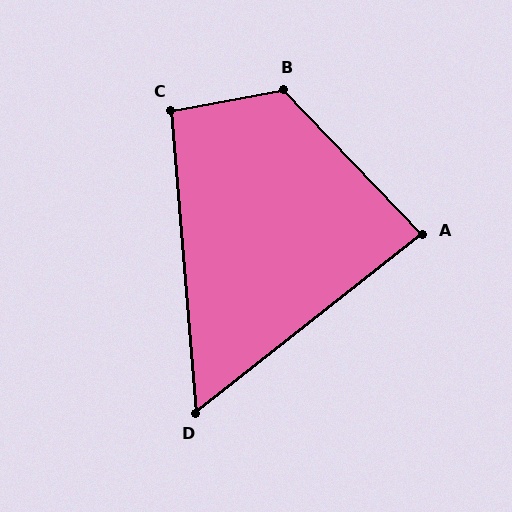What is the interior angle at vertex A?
Approximately 84 degrees (acute).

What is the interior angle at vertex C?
Approximately 96 degrees (obtuse).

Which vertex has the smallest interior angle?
D, at approximately 56 degrees.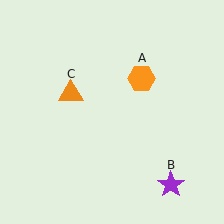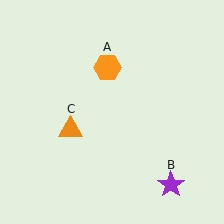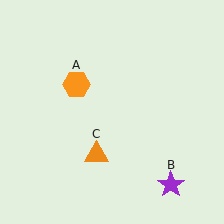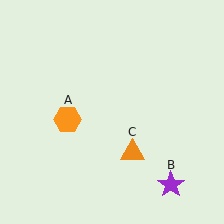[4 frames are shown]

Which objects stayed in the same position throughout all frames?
Purple star (object B) remained stationary.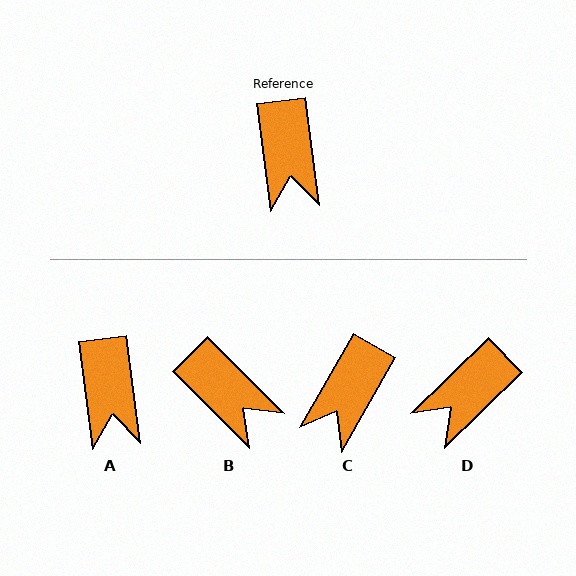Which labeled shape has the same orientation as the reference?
A.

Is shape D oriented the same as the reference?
No, it is off by about 53 degrees.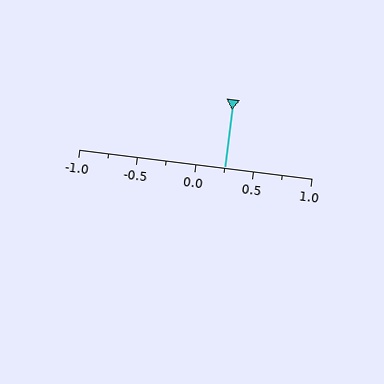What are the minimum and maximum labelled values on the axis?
The axis runs from -1.0 to 1.0.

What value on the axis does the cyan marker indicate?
The marker indicates approximately 0.25.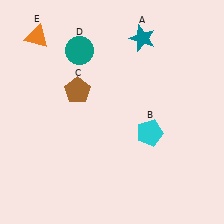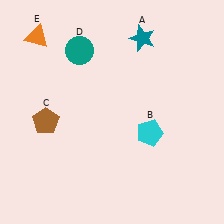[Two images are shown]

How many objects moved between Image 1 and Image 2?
1 object moved between the two images.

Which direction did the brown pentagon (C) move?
The brown pentagon (C) moved left.